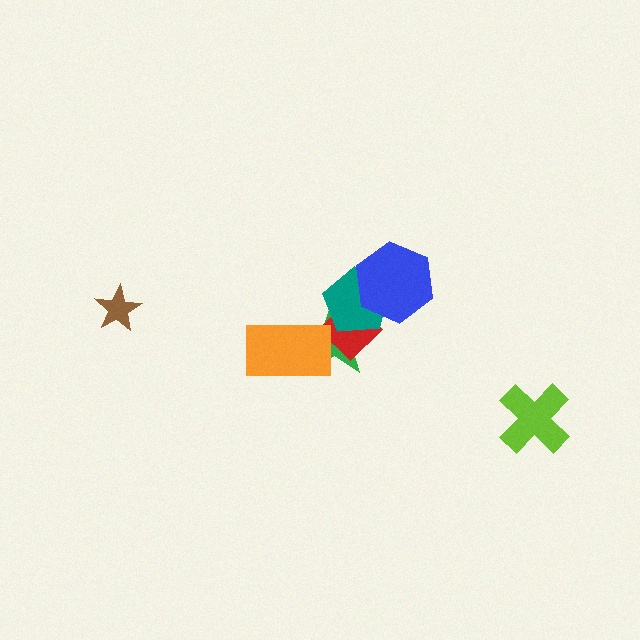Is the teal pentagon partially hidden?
Yes, it is partially covered by another shape.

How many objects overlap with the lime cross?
0 objects overlap with the lime cross.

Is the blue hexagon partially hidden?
No, no other shape covers it.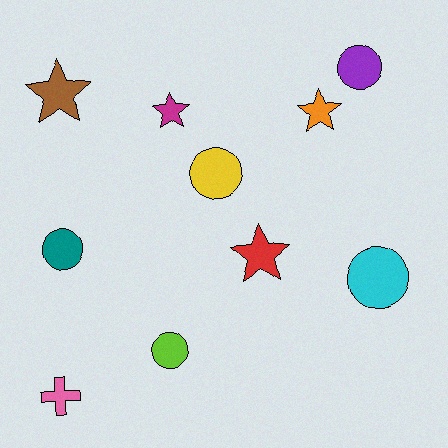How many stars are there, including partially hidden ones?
There are 4 stars.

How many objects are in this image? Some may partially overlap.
There are 10 objects.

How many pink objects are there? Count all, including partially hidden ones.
There is 1 pink object.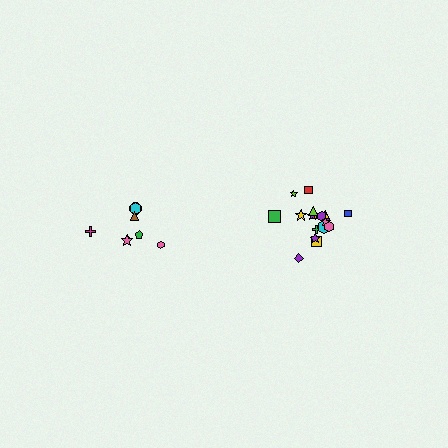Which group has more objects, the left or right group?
The right group.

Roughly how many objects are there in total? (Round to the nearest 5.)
Roughly 25 objects in total.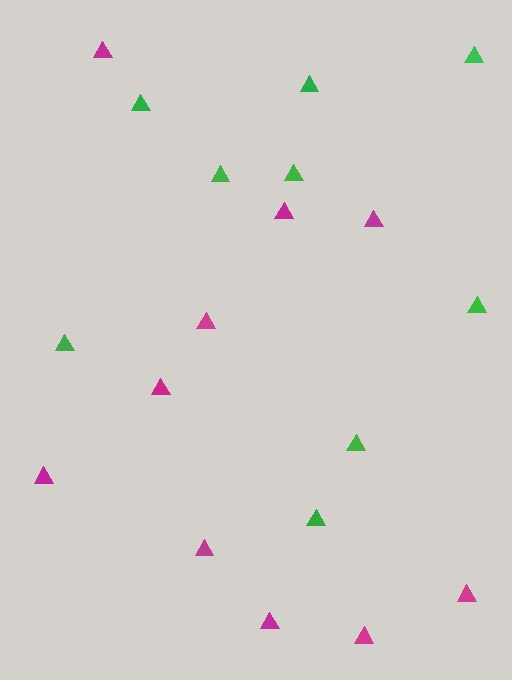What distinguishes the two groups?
There are 2 groups: one group of green triangles (9) and one group of magenta triangles (10).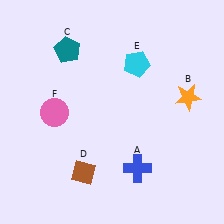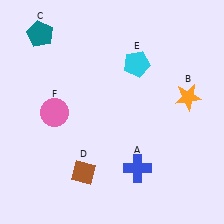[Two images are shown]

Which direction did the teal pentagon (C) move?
The teal pentagon (C) moved left.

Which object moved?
The teal pentagon (C) moved left.